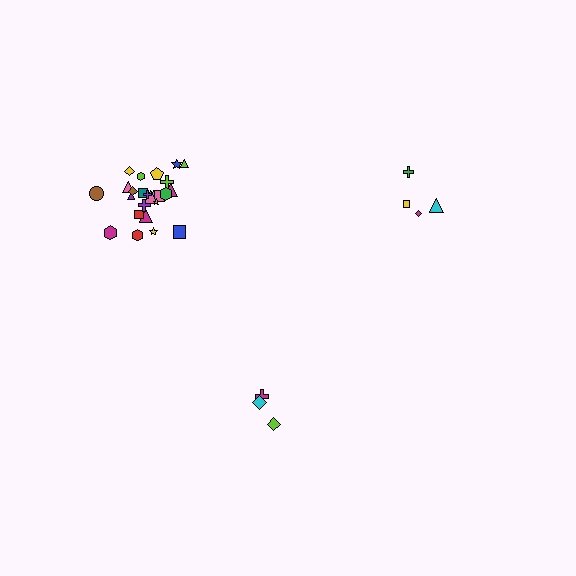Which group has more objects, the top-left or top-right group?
The top-left group.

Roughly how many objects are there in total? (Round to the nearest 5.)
Roughly 30 objects in total.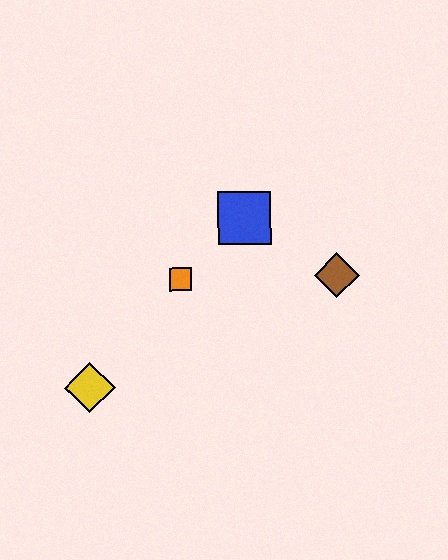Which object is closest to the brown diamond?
The blue square is closest to the brown diamond.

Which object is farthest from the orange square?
The brown diamond is farthest from the orange square.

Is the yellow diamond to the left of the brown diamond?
Yes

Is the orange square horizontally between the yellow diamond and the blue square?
Yes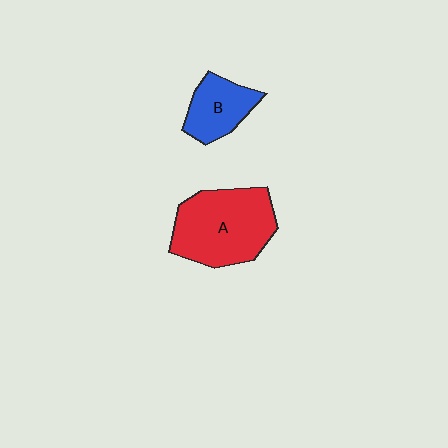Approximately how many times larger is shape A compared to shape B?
Approximately 1.9 times.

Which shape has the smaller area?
Shape B (blue).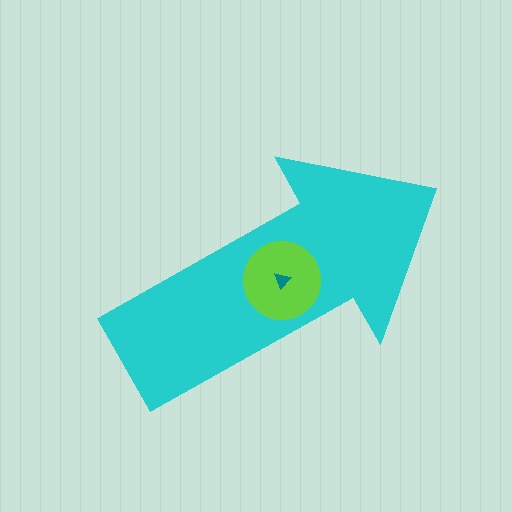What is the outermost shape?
The cyan arrow.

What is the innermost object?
The teal triangle.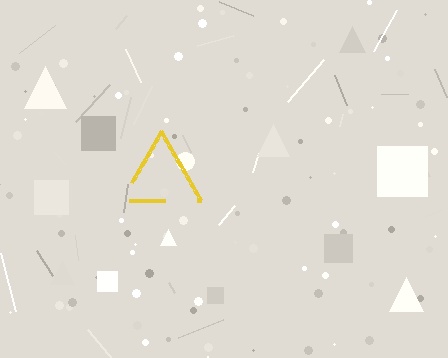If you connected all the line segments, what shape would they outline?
They would outline a triangle.